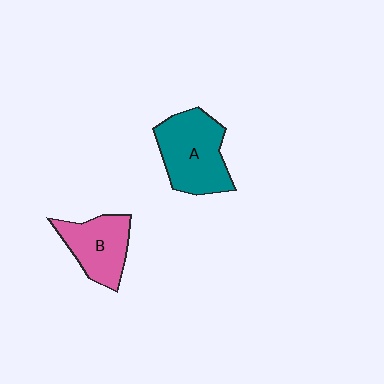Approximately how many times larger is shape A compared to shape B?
Approximately 1.3 times.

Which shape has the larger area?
Shape A (teal).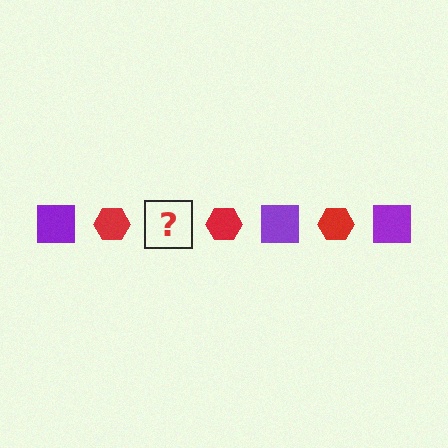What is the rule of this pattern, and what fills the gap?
The rule is that the pattern alternates between purple square and red hexagon. The gap should be filled with a purple square.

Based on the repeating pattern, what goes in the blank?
The blank should be a purple square.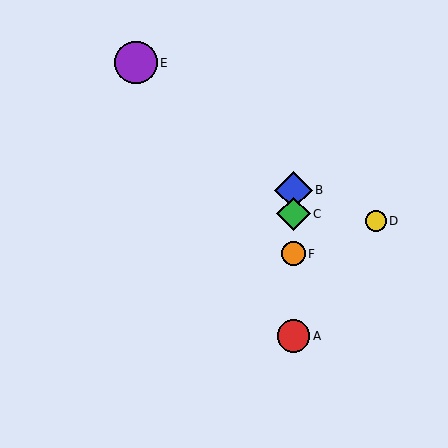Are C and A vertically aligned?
Yes, both are at x≈294.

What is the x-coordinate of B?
Object B is at x≈294.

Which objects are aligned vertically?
Objects A, B, C, F are aligned vertically.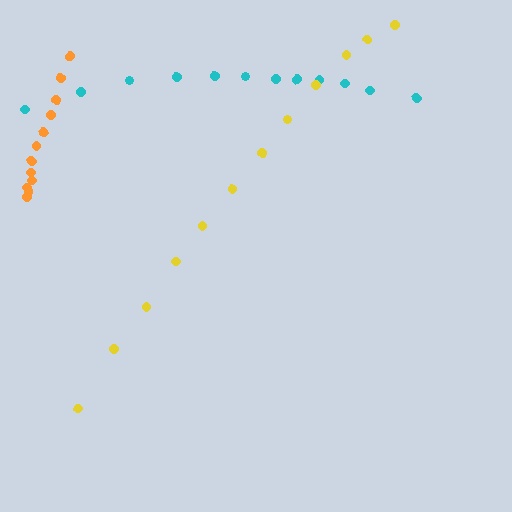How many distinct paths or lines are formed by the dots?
There are 3 distinct paths.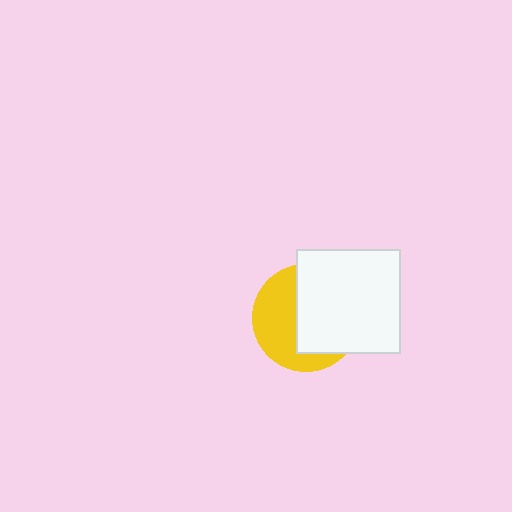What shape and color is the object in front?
The object in front is a white square.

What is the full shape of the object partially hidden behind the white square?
The partially hidden object is a yellow circle.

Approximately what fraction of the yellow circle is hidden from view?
Roughly 55% of the yellow circle is hidden behind the white square.